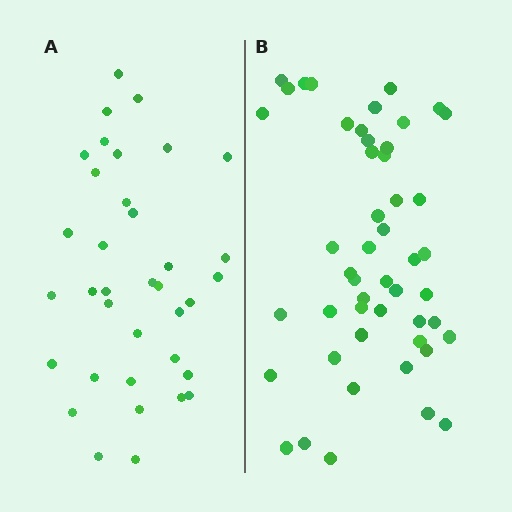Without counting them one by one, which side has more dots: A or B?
Region B (the right region) has more dots.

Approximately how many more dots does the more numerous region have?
Region B has approximately 15 more dots than region A.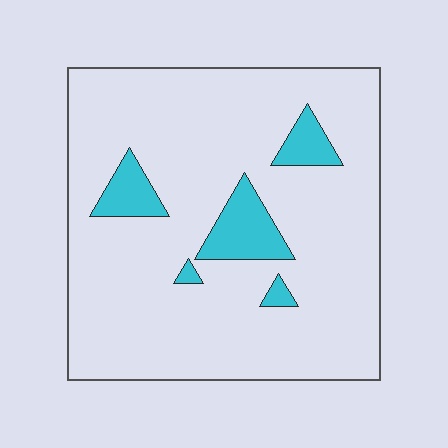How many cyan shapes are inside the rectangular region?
5.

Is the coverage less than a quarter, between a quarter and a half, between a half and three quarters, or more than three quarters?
Less than a quarter.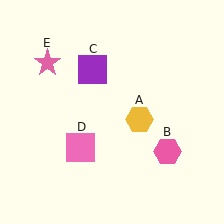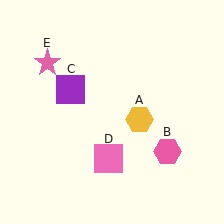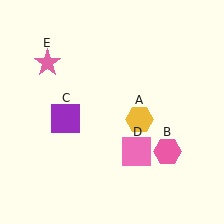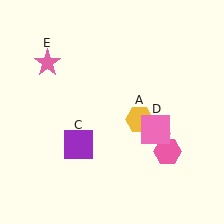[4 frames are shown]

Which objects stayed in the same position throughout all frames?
Yellow hexagon (object A) and pink hexagon (object B) and pink star (object E) remained stationary.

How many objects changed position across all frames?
2 objects changed position: purple square (object C), pink square (object D).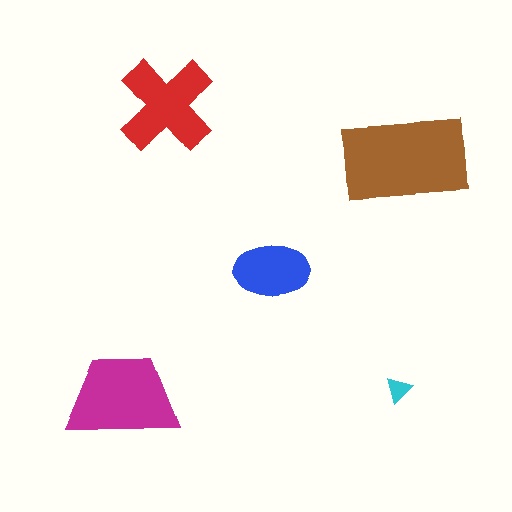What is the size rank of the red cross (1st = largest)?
3rd.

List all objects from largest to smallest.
The brown rectangle, the magenta trapezoid, the red cross, the blue ellipse, the cyan triangle.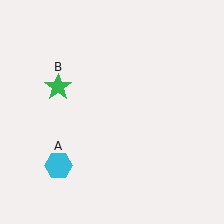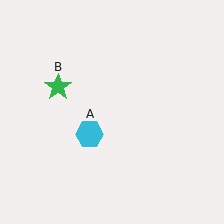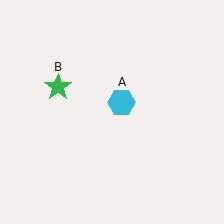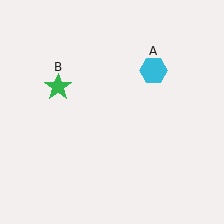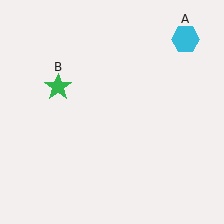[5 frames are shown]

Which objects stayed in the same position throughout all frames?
Green star (object B) remained stationary.